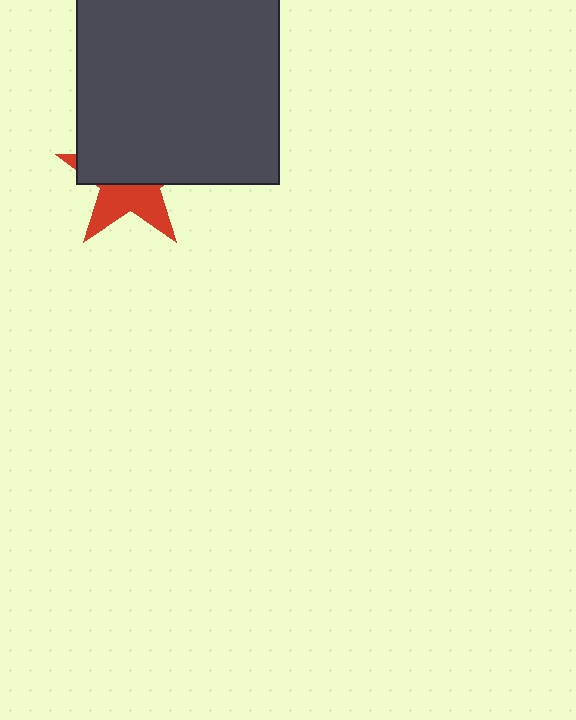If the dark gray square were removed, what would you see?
You would see the complete red star.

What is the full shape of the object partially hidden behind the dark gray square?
The partially hidden object is a red star.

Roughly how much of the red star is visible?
A small part of it is visible (roughly 41%).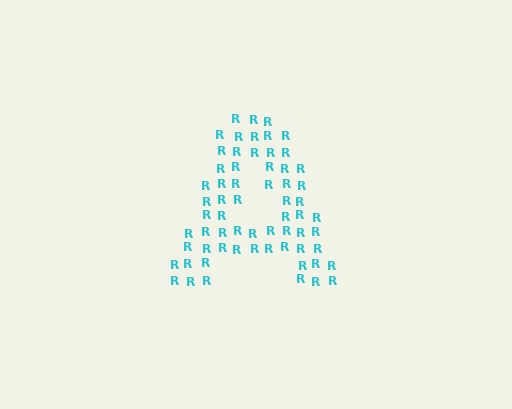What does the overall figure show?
The overall figure shows the letter A.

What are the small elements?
The small elements are letter R's.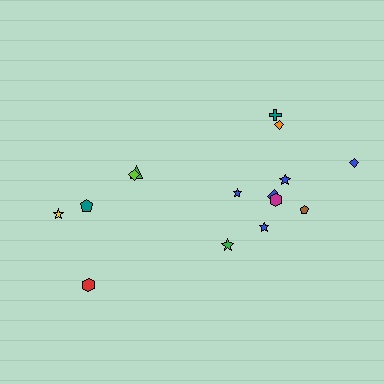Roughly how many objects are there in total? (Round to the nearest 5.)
Roughly 15 objects in total.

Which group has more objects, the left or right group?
The right group.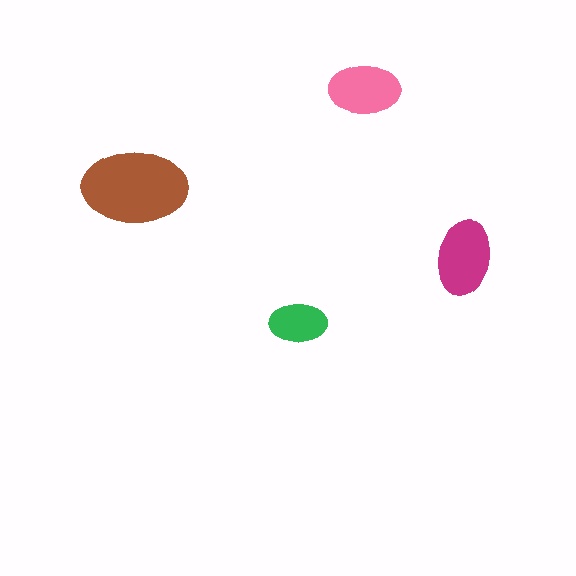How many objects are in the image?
There are 4 objects in the image.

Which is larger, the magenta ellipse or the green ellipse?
The magenta one.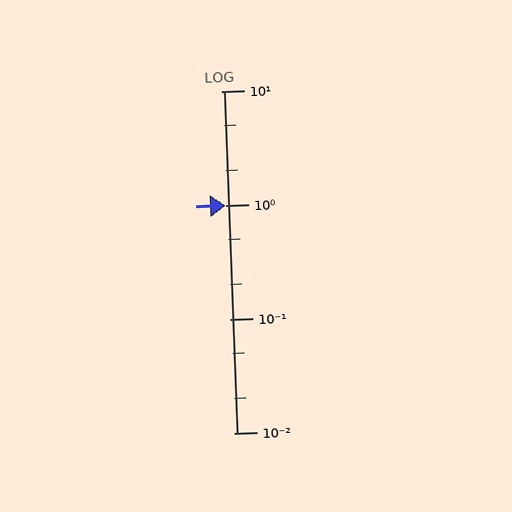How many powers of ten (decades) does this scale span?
The scale spans 3 decades, from 0.01 to 10.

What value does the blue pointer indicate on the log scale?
The pointer indicates approximately 1.